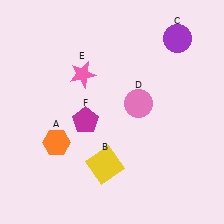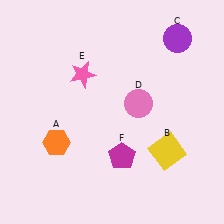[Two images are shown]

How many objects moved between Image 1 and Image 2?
2 objects moved between the two images.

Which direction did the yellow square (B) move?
The yellow square (B) moved right.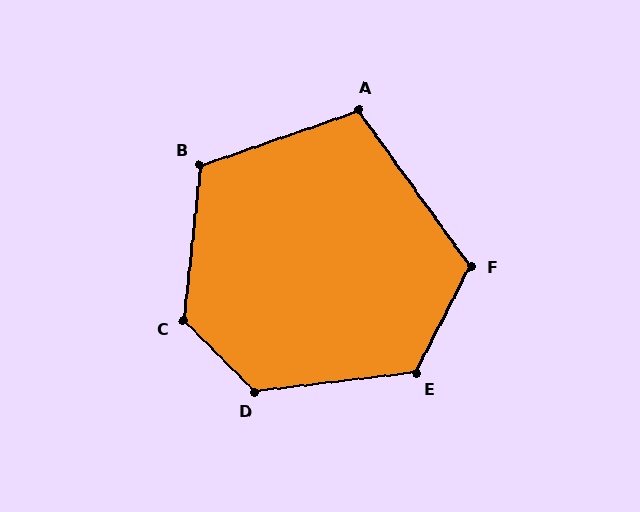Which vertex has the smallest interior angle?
A, at approximately 107 degrees.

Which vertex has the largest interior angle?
C, at approximately 129 degrees.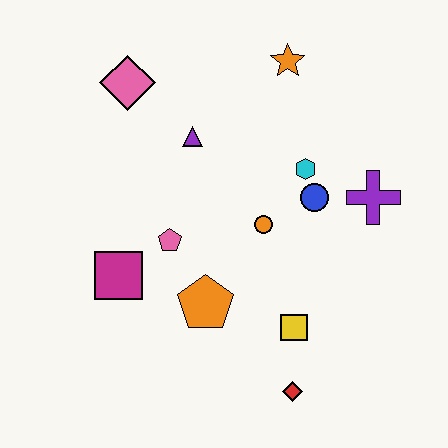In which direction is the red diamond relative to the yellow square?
The red diamond is below the yellow square.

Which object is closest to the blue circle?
The cyan hexagon is closest to the blue circle.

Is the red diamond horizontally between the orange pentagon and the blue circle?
Yes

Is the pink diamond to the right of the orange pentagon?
No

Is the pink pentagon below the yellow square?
No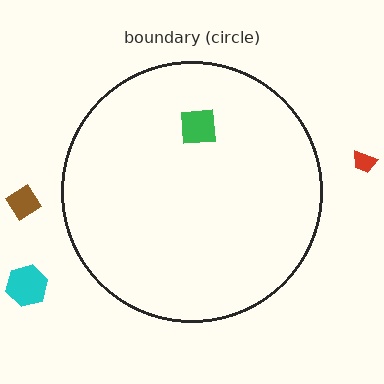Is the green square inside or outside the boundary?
Inside.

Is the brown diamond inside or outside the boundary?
Outside.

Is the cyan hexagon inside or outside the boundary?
Outside.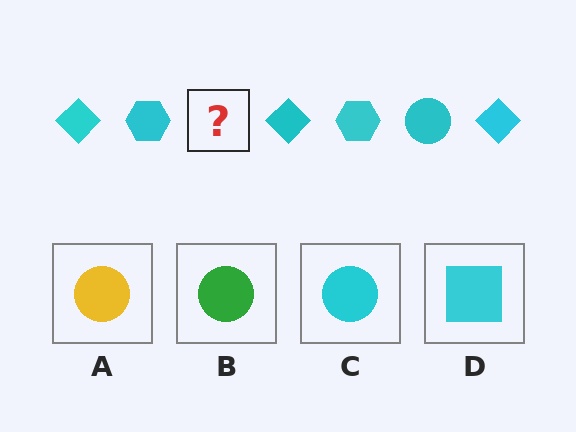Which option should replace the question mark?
Option C.